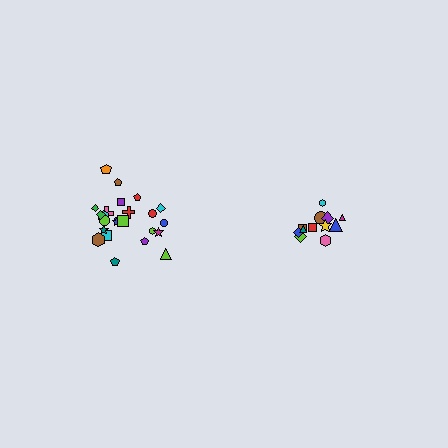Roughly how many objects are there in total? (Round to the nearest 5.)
Roughly 35 objects in total.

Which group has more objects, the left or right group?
The left group.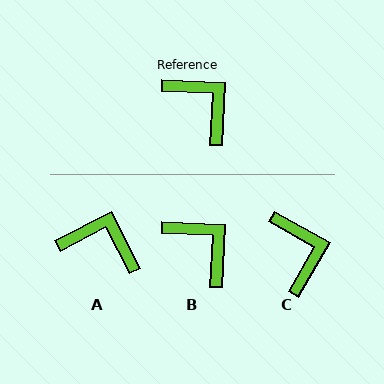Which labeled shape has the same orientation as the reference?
B.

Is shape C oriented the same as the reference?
No, it is off by about 26 degrees.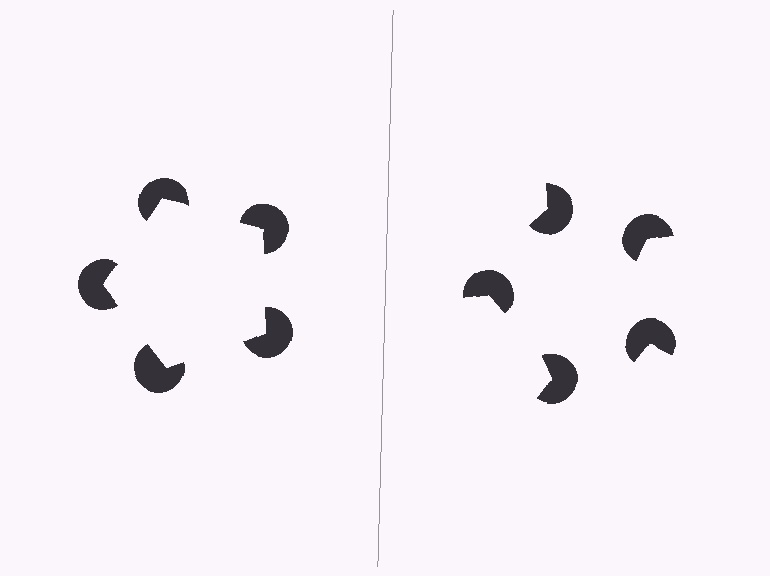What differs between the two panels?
The pac-man discs are positioned identically on both sides; only the wedge orientations differ. On the left they align to a pentagon; on the right they are misaligned.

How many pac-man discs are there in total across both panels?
10 — 5 on each side.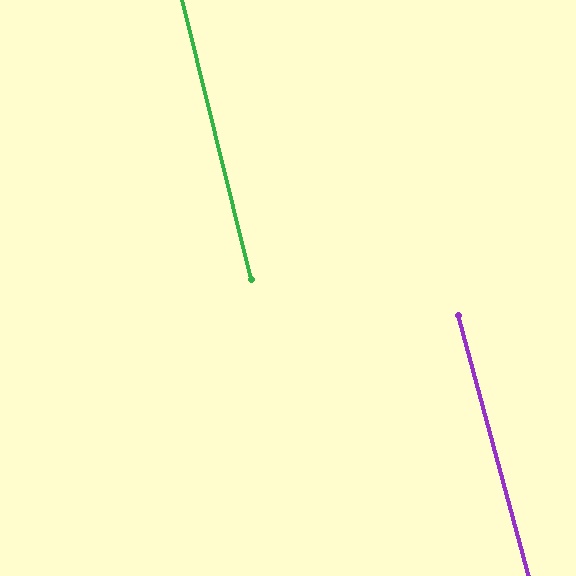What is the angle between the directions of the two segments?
Approximately 1 degree.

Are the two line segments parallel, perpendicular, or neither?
Parallel — their directions differ by only 1.2°.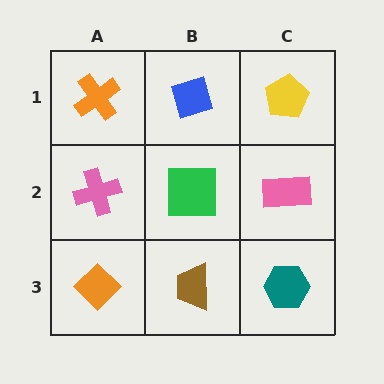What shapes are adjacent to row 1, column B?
A green square (row 2, column B), an orange cross (row 1, column A), a yellow pentagon (row 1, column C).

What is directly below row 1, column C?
A pink rectangle.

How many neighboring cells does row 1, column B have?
3.